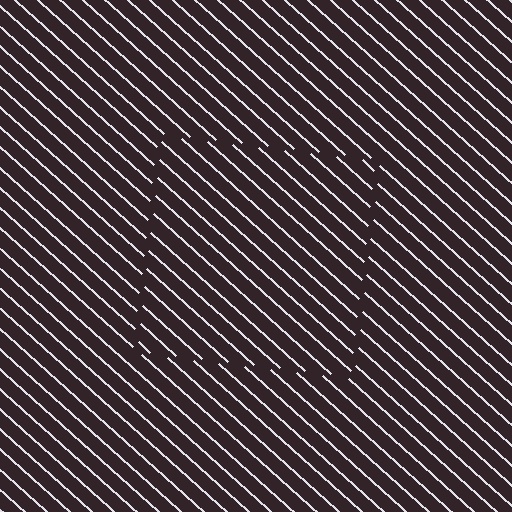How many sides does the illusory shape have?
4 sides — the line-ends trace a square.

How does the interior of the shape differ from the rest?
The interior of the shape contains the same grating, shifted by half a period — the contour is defined by the phase discontinuity where line-ends from the inner and outer gratings abut.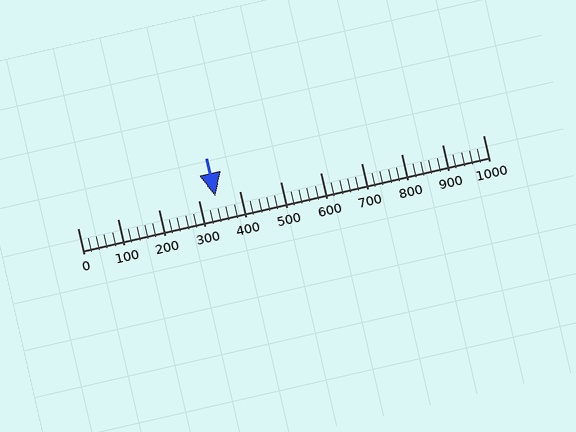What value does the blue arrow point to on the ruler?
The blue arrow points to approximately 340.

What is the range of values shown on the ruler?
The ruler shows values from 0 to 1000.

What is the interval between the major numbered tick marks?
The major tick marks are spaced 100 units apart.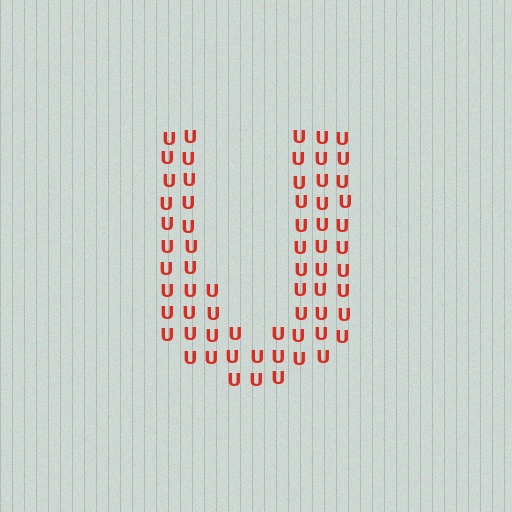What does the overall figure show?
The overall figure shows the letter U.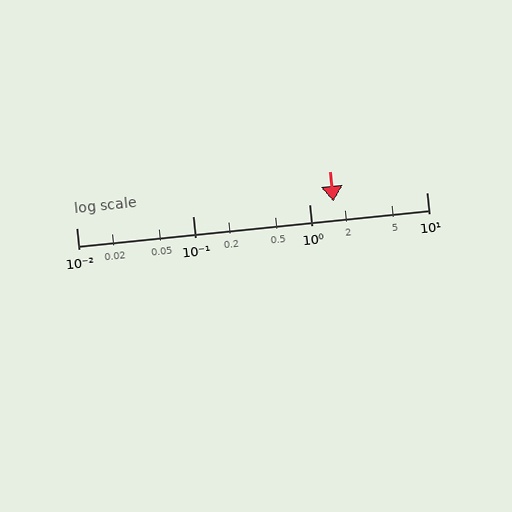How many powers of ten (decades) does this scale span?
The scale spans 3 decades, from 0.01 to 10.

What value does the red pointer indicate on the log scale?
The pointer indicates approximately 1.6.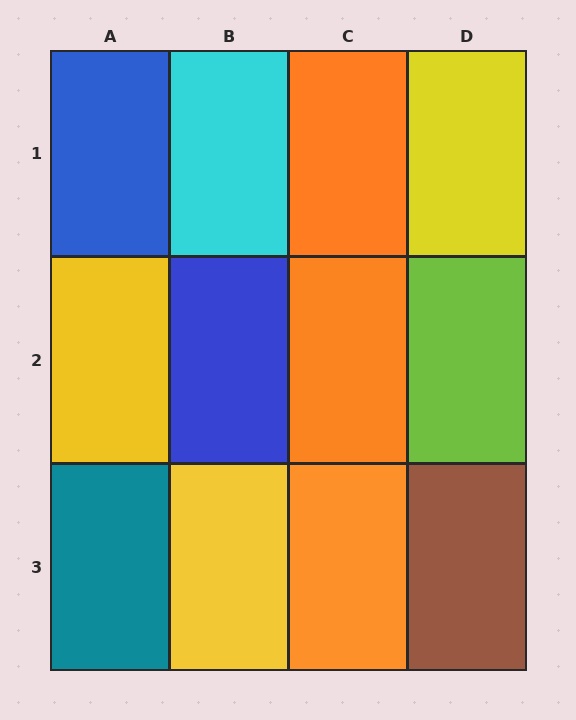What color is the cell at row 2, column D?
Lime.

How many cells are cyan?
1 cell is cyan.